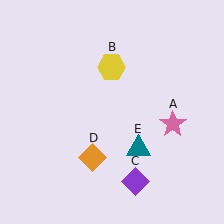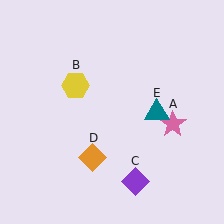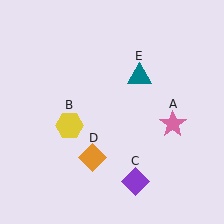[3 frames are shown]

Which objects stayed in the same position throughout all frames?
Pink star (object A) and purple diamond (object C) and orange diamond (object D) remained stationary.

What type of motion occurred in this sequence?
The yellow hexagon (object B), teal triangle (object E) rotated counterclockwise around the center of the scene.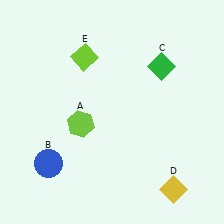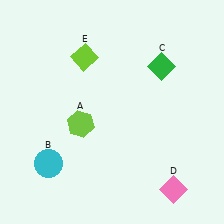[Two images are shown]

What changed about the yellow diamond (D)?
In Image 1, D is yellow. In Image 2, it changed to pink.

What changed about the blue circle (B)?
In Image 1, B is blue. In Image 2, it changed to cyan.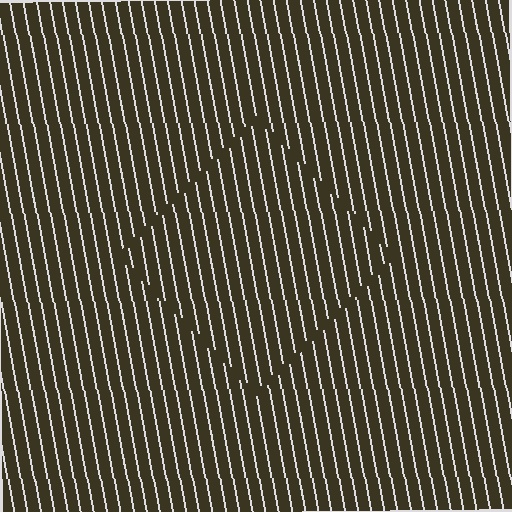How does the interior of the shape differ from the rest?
The interior of the shape contains the same grating, shifted by half a period — the contour is defined by the phase discontinuity where line-ends from the inner and outer gratings abut.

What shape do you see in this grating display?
An illusory square. The interior of the shape contains the same grating, shifted by half a period — the contour is defined by the phase discontinuity where line-ends from the inner and outer gratings abut.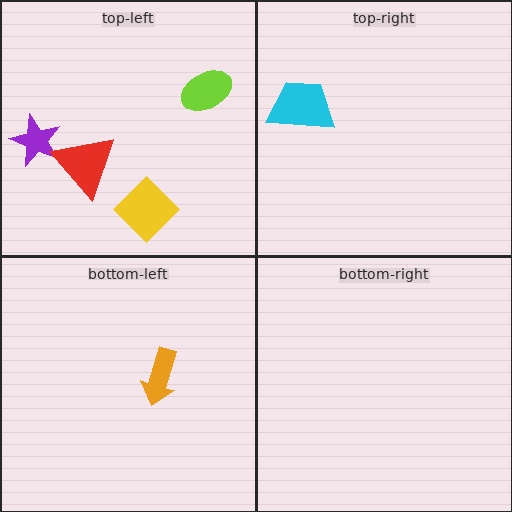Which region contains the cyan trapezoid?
The top-right region.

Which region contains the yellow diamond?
The top-left region.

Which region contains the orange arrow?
The bottom-left region.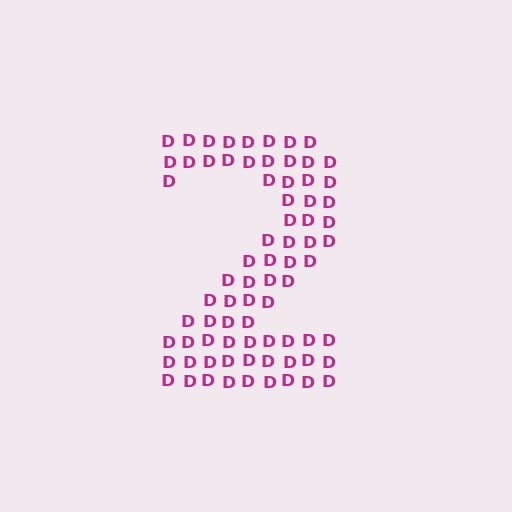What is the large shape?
The large shape is the digit 2.